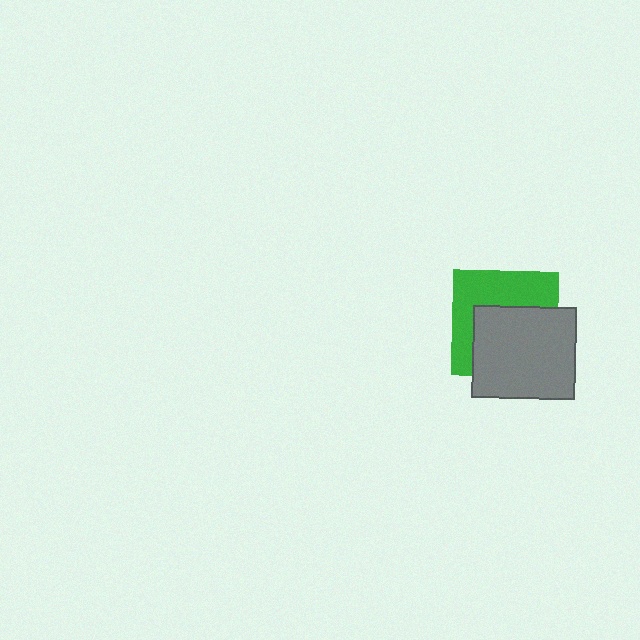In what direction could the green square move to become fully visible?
The green square could move toward the upper-left. That would shift it out from behind the gray rectangle entirely.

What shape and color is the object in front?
The object in front is a gray rectangle.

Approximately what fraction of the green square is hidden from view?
Roughly 52% of the green square is hidden behind the gray rectangle.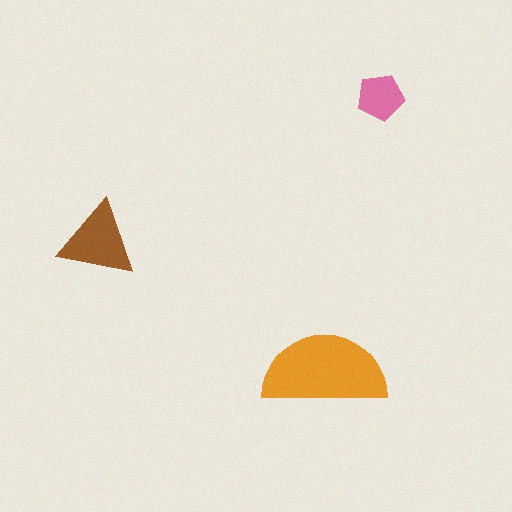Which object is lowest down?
The orange semicircle is bottommost.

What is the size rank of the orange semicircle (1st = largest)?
1st.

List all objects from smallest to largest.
The pink pentagon, the brown triangle, the orange semicircle.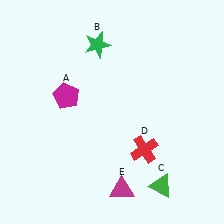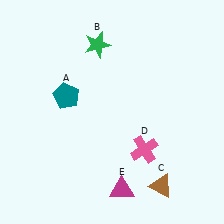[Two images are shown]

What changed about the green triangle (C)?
In Image 1, C is green. In Image 2, it changed to brown.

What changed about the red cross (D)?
In Image 1, D is red. In Image 2, it changed to pink.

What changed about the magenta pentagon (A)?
In Image 1, A is magenta. In Image 2, it changed to teal.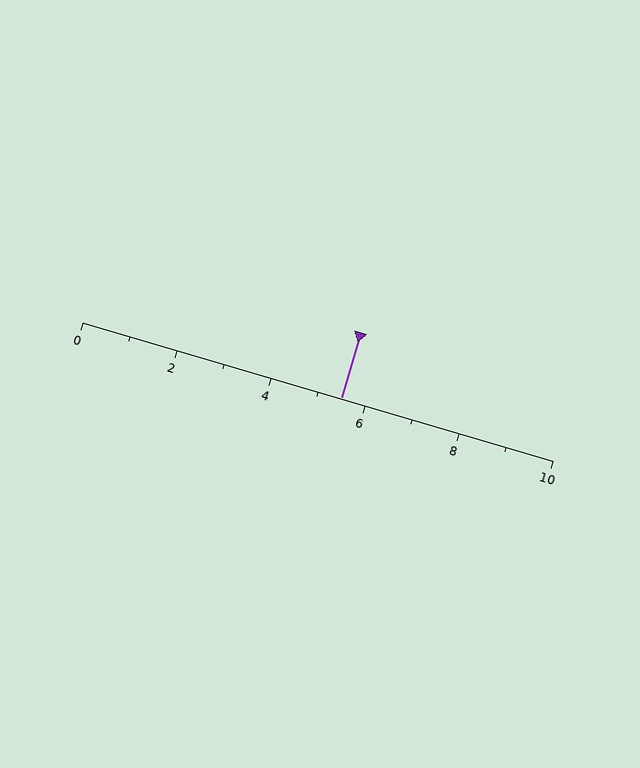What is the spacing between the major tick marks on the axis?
The major ticks are spaced 2 apart.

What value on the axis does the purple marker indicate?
The marker indicates approximately 5.5.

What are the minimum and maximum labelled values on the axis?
The axis runs from 0 to 10.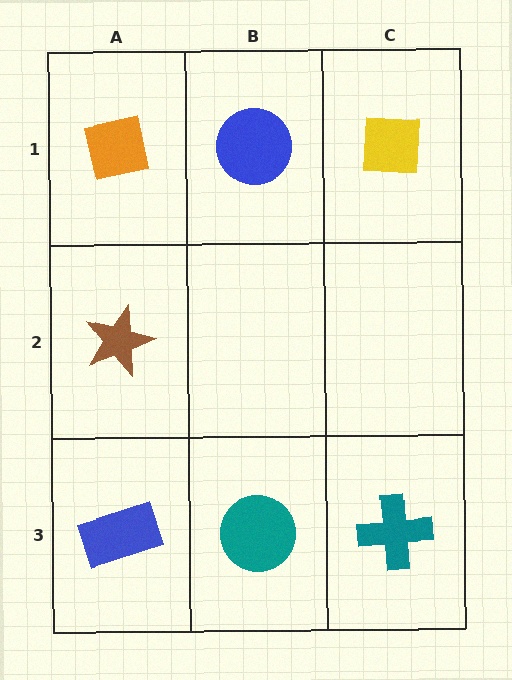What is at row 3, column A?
A blue rectangle.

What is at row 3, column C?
A teal cross.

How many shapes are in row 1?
3 shapes.